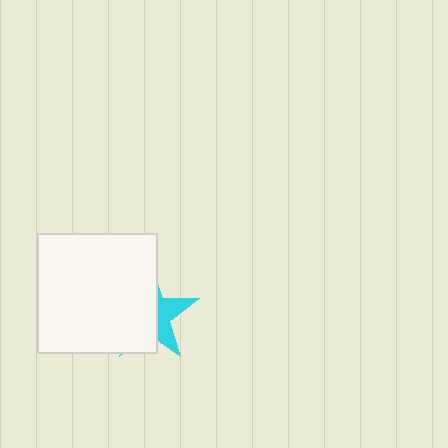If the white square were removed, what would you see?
You would see the complete cyan star.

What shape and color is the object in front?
The object in front is a white square.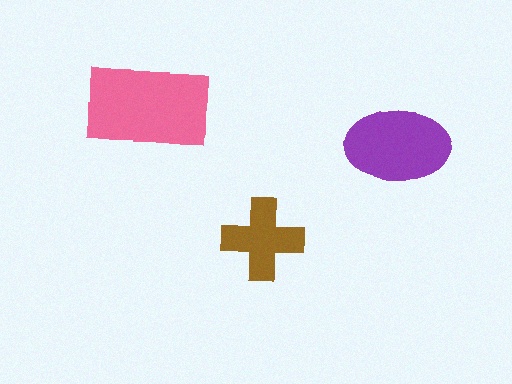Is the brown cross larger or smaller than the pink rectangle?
Smaller.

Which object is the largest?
The pink rectangle.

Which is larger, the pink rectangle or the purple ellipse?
The pink rectangle.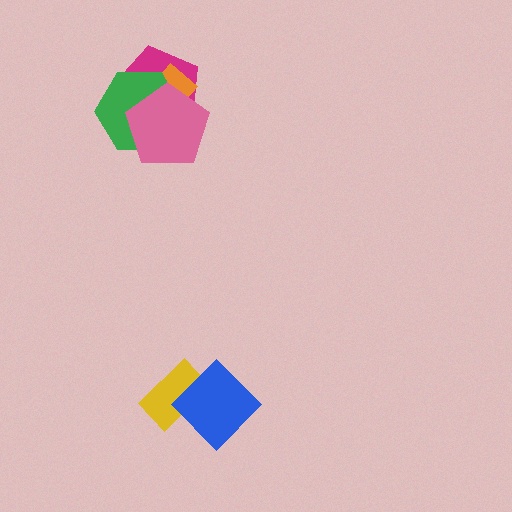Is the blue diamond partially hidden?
No, no other shape covers it.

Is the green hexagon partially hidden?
Yes, it is partially covered by another shape.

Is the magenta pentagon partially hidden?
Yes, it is partially covered by another shape.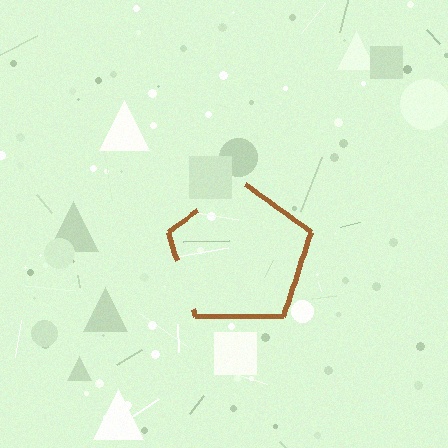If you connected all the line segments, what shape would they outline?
They would outline a pentagon.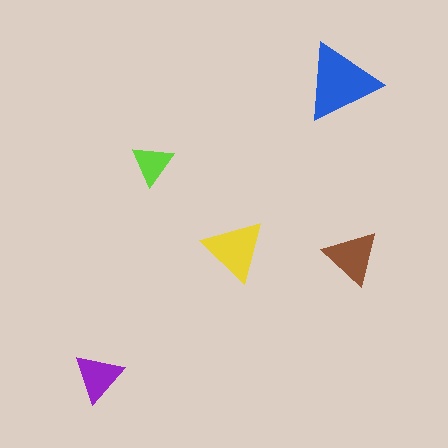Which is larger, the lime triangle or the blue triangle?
The blue one.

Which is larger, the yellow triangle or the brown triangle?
The yellow one.